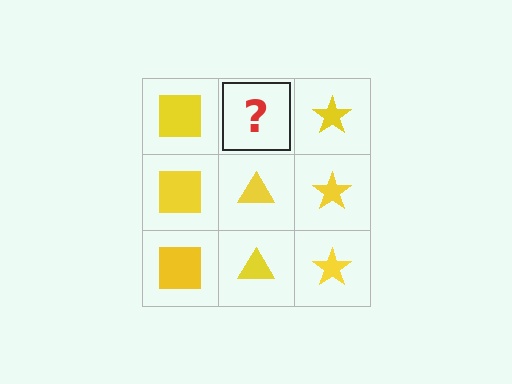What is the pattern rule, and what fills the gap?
The rule is that each column has a consistent shape. The gap should be filled with a yellow triangle.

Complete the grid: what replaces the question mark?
The question mark should be replaced with a yellow triangle.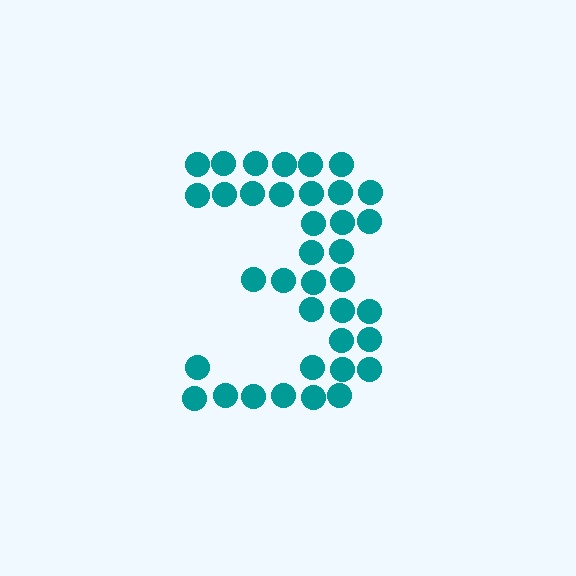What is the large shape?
The large shape is the digit 3.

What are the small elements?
The small elements are circles.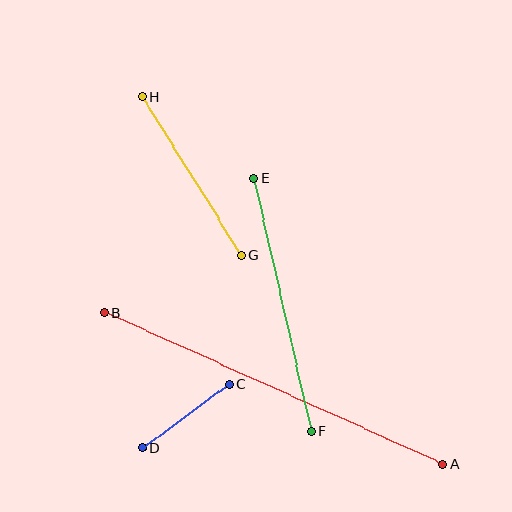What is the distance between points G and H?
The distance is approximately 187 pixels.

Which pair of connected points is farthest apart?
Points A and B are farthest apart.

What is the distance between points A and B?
The distance is approximately 370 pixels.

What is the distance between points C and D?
The distance is approximately 108 pixels.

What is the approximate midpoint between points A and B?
The midpoint is at approximately (274, 388) pixels.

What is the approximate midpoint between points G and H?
The midpoint is at approximately (192, 176) pixels.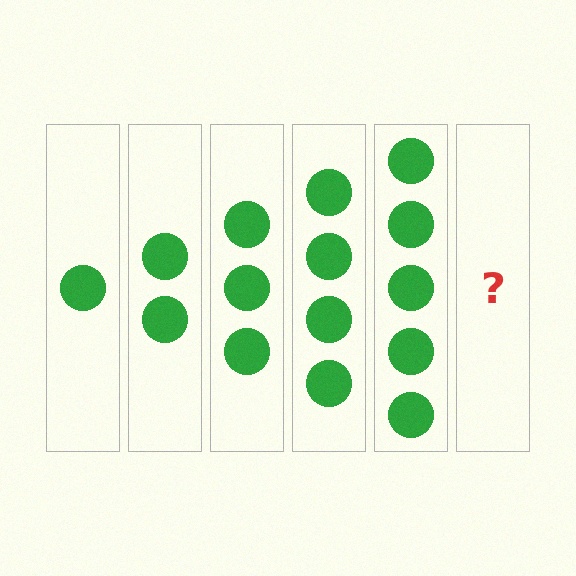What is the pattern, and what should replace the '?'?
The pattern is that each step adds one more circle. The '?' should be 6 circles.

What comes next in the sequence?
The next element should be 6 circles.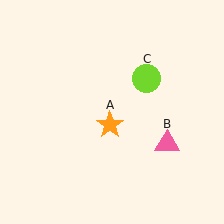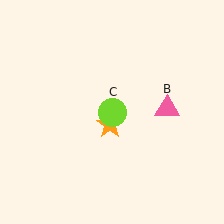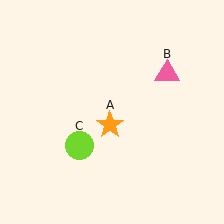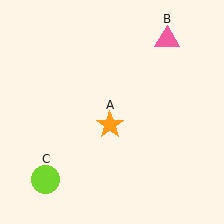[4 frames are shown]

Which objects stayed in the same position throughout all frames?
Orange star (object A) remained stationary.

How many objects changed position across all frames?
2 objects changed position: pink triangle (object B), lime circle (object C).